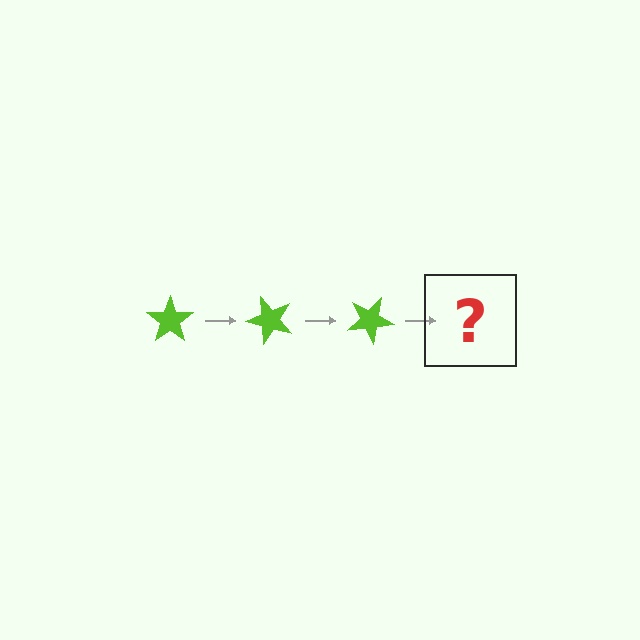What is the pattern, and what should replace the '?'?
The pattern is that the star rotates 50 degrees each step. The '?' should be a lime star rotated 150 degrees.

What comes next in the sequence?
The next element should be a lime star rotated 150 degrees.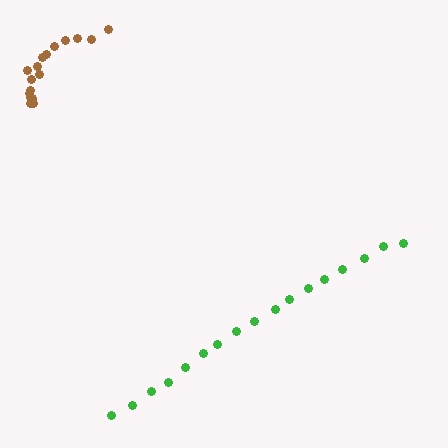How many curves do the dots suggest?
There are 2 distinct paths.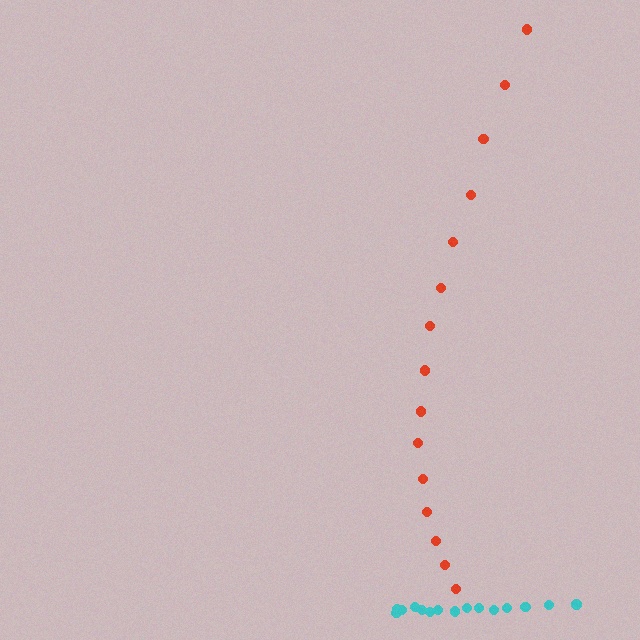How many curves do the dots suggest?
There are 2 distinct paths.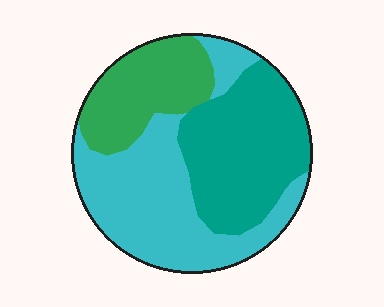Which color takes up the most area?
Cyan, at roughly 45%.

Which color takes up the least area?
Green, at roughly 20%.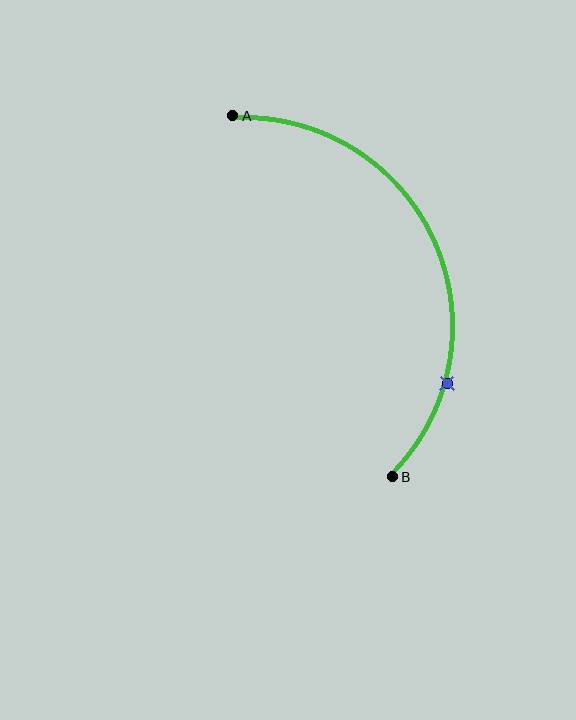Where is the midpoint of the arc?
The arc midpoint is the point on the curve farthest from the straight line joining A and B. It sits to the right of that line.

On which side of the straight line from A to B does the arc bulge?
The arc bulges to the right of the straight line connecting A and B.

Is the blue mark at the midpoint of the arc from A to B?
No. The blue mark lies on the arc but is closer to endpoint B. The arc midpoint would be at the point on the curve equidistant along the arc from both A and B.